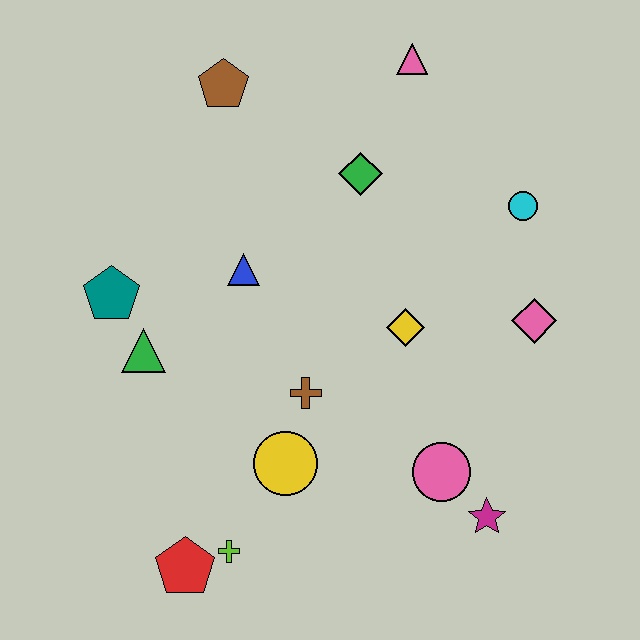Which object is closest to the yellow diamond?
The brown cross is closest to the yellow diamond.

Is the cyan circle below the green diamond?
Yes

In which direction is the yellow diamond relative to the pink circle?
The yellow diamond is above the pink circle.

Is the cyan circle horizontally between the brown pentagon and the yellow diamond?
No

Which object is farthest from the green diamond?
The red pentagon is farthest from the green diamond.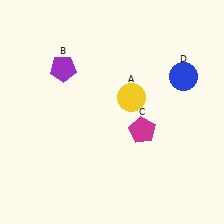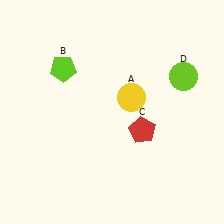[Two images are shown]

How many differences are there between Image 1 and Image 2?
There are 3 differences between the two images.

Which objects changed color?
B changed from purple to lime. C changed from magenta to red. D changed from blue to lime.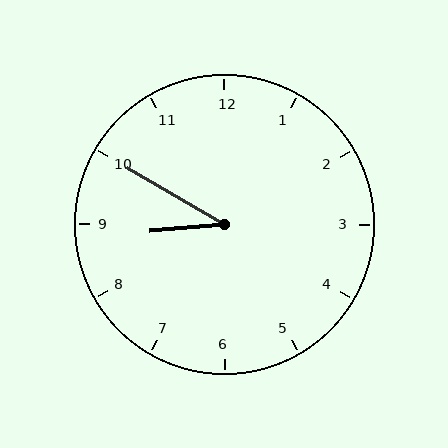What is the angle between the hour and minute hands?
Approximately 35 degrees.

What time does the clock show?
8:50.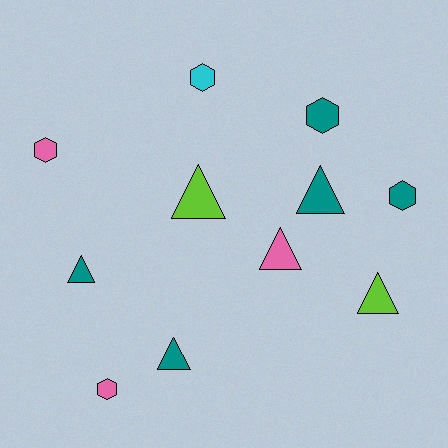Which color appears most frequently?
Teal, with 5 objects.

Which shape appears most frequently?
Triangle, with 6 objects.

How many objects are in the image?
There are 11 objects.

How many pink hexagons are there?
There are 2 pink hexagons.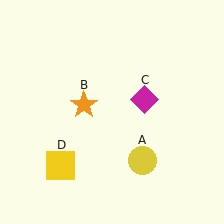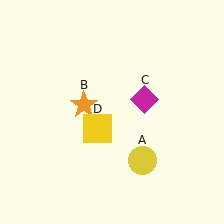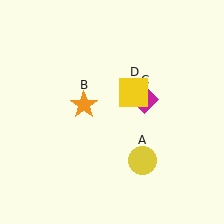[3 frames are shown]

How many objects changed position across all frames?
1 object changed position: yellow square (object D).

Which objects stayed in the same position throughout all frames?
Yellow circle (object A) and orange star (object B) and magenta diamond (object C) remained stationary.